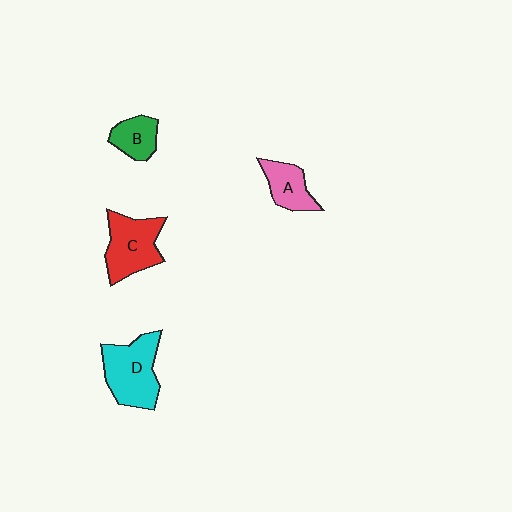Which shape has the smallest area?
Shape B (green).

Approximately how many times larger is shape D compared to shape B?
Approximately 2.0 times.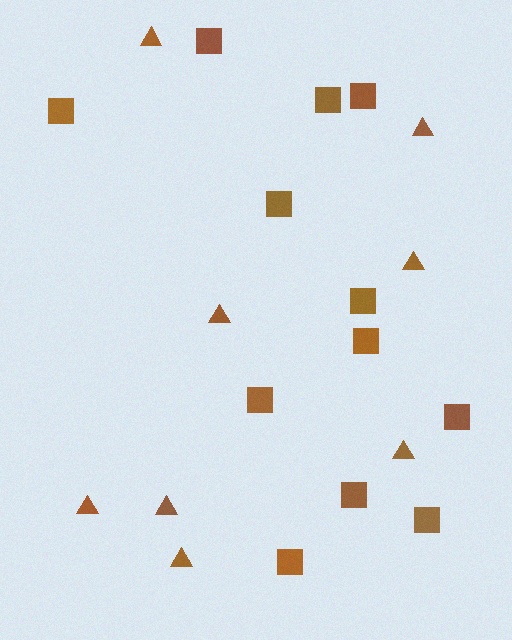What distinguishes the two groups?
There are 2 groups: one group of triangles (8) and one group of squares (12).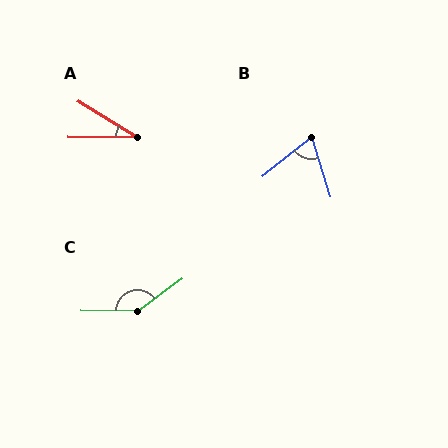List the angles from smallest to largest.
A (31°), B (69°), C (143°).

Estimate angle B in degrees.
Approximately 69 degrees.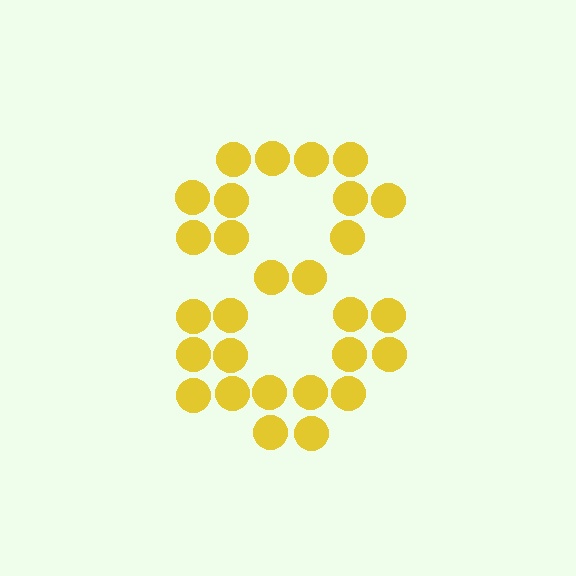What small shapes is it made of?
It is made of small circles.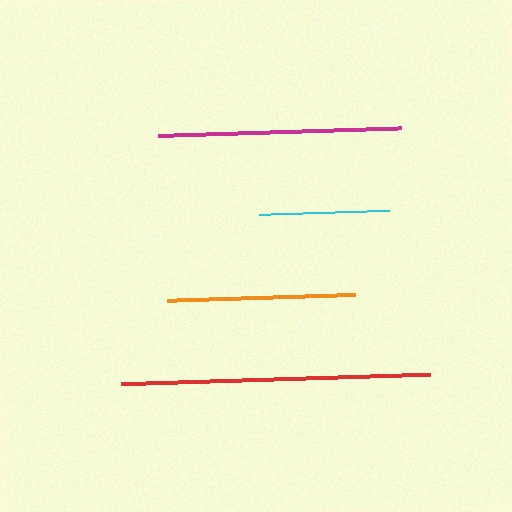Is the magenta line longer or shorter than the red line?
The red line is longer than the magenta line.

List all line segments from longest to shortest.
From longest to shortest: red, magenta, orange, cyan.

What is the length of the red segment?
The red segment is approximately 309 pixels long.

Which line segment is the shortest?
The cyan line is the shortest at approximately 130 pixels.